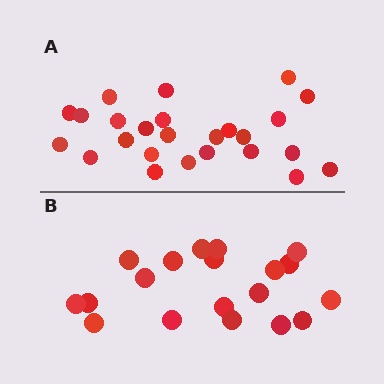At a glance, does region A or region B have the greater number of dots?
Region A (the top region) has more dots.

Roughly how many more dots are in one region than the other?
Region A has about 6 more dots than region B.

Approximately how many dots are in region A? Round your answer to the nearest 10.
About 20 dots. (The exact count is 25, which rounds to 20.)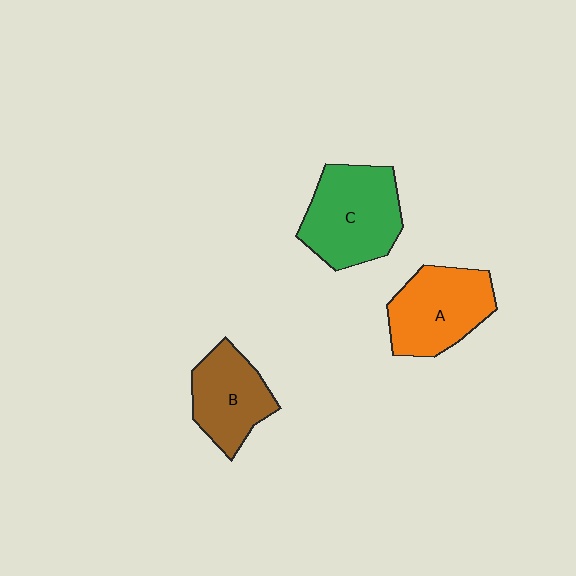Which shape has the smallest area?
Shape B (brown).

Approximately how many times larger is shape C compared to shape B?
Approximately 1.3 times.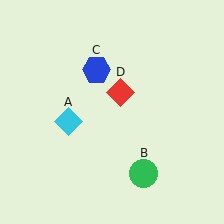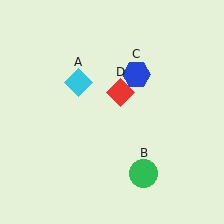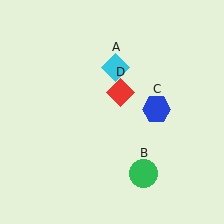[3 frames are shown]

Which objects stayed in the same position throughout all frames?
Green circle (object B) and red diamond (object D) remained stationary.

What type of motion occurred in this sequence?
The cyan diamond (object A), blue hexagon (object C) rotated clockwise around the center of the scene.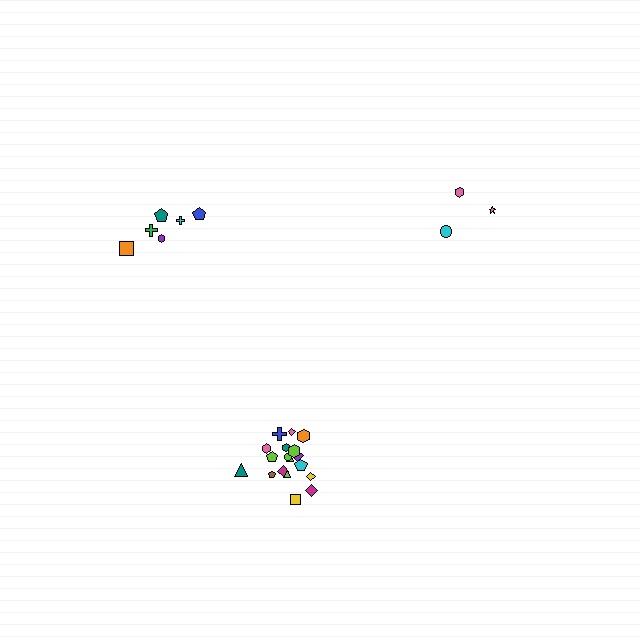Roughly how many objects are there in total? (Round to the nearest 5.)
Roughly 25 objects in total.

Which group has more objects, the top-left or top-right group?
The top-left group.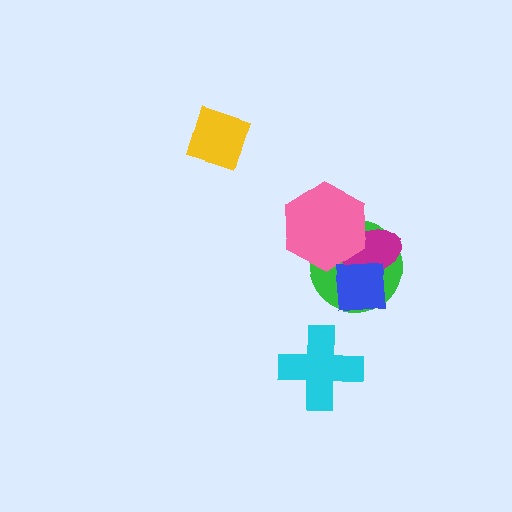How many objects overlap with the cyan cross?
0 objects overlap with the cyan cross.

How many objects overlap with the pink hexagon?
2 objects overlap with the pink hexagon.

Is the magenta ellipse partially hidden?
Yes, it is partially covered by another shape.